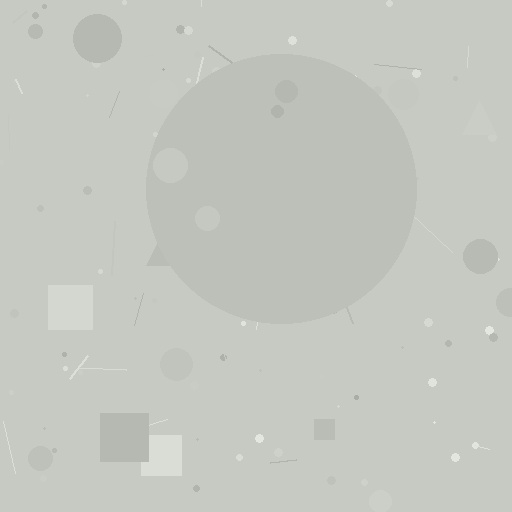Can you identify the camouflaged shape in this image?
The camouflaged shape is a circle.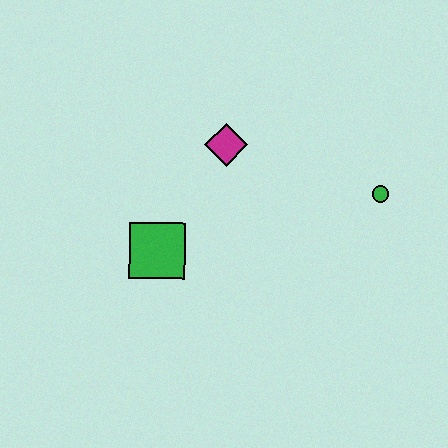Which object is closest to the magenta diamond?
The green square is closest to the magenta diamond.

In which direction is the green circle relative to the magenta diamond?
The green circle is to the right of the magenta diamond.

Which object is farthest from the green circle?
The green square is farthest from the green circle.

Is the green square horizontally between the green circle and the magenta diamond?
No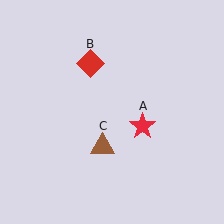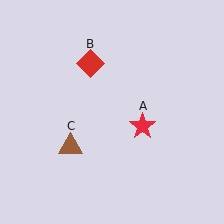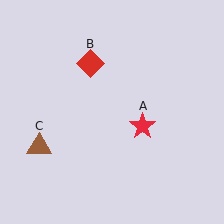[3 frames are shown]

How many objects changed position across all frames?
1 object changed position: brown triangle (object C).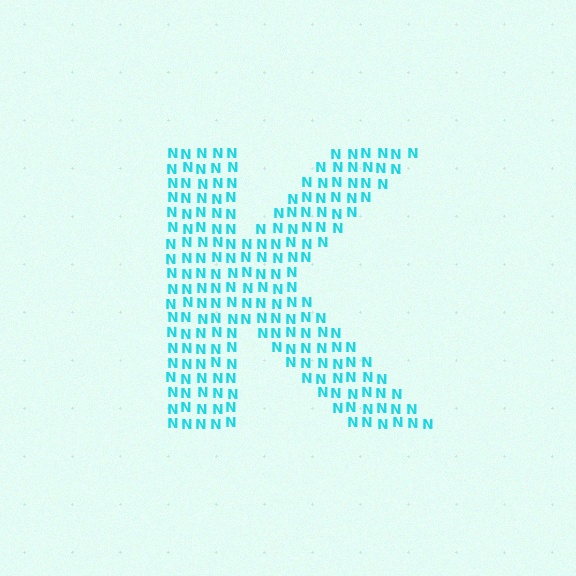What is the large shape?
The large shape is the letter K.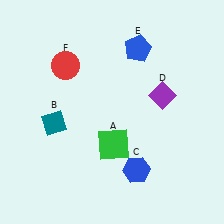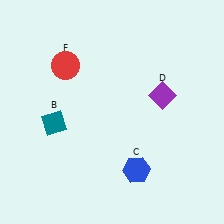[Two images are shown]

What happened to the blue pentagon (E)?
The blue pentagon (E) was removed in Image 2. It was in the top-right area of Image 1.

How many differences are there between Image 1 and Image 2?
There are 2 differences between the two images.